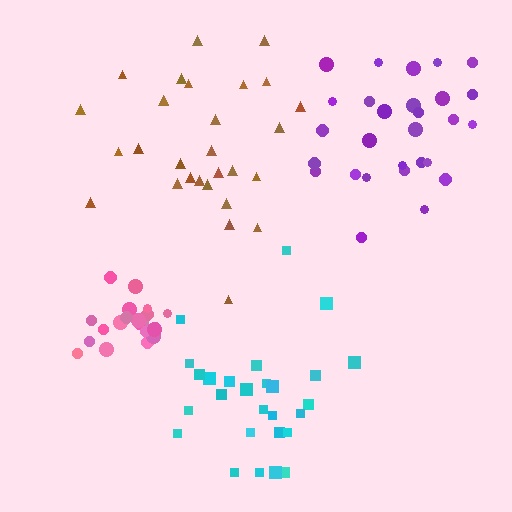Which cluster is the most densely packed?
Pink.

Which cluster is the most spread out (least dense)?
Cyan.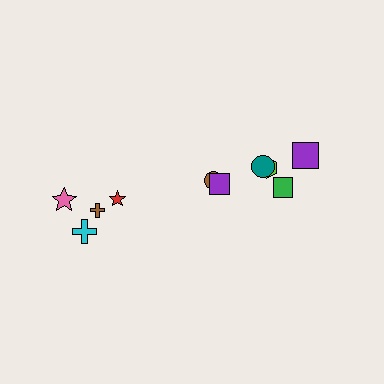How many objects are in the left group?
There are 4 objects.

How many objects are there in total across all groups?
There are 10 objects.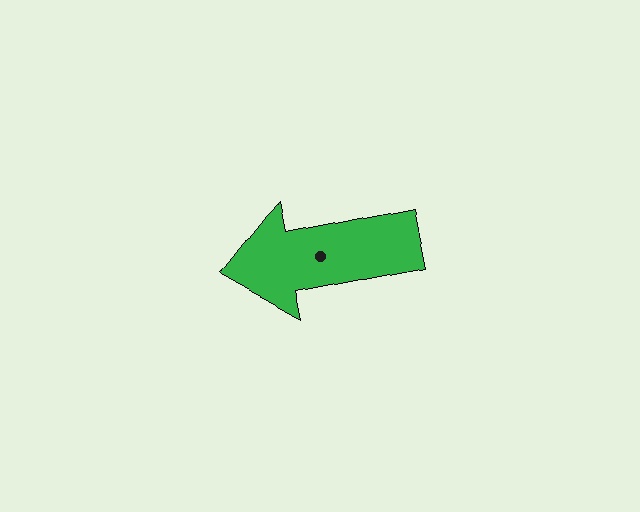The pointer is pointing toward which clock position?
Roughly 9 o'clock.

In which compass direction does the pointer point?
West.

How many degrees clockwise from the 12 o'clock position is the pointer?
Approximately 259 degrees.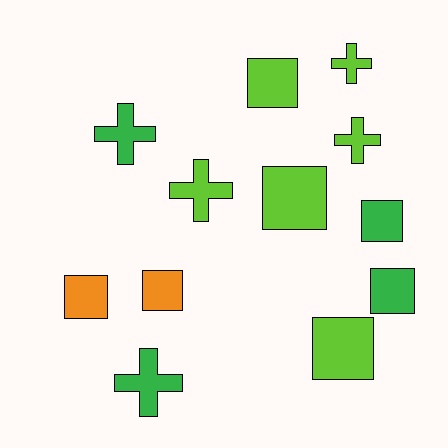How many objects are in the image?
There are 12 objects.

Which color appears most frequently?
Lime, with 6 objects.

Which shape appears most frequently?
Square, with 7 objects.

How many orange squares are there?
There are 2 orange squares.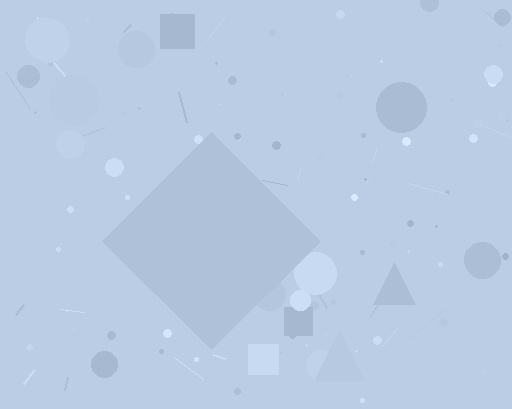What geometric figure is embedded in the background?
A diamond is embedded in the background.